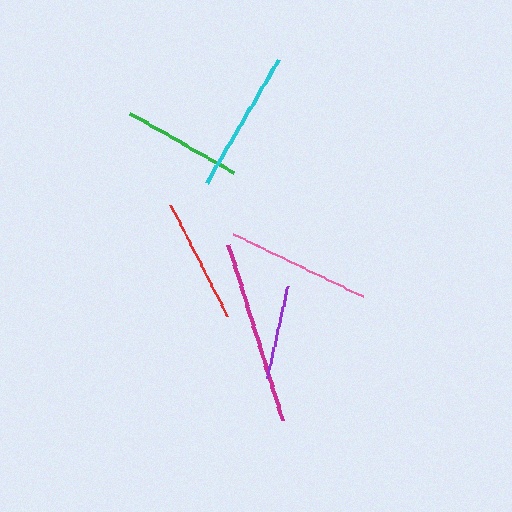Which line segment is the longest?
The magenta line is the longest at approximately 184 pixels.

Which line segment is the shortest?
The purple line is the shortest at approximately 95 pixels.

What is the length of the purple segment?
The purple segment is approximately 95 pixels long.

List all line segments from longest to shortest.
From longest to shortest: magenta, pink, cyan, red, green, purple.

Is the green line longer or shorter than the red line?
The red line is longer than the green line.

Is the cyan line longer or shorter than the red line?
The cyan line is longer than the red line.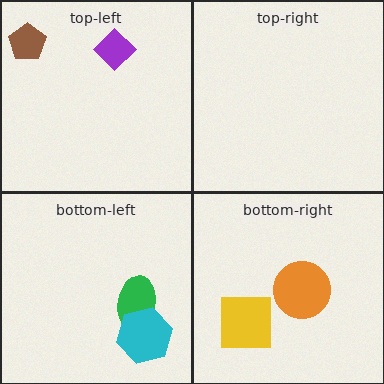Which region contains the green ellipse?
The bottom-left region.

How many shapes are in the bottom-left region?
2.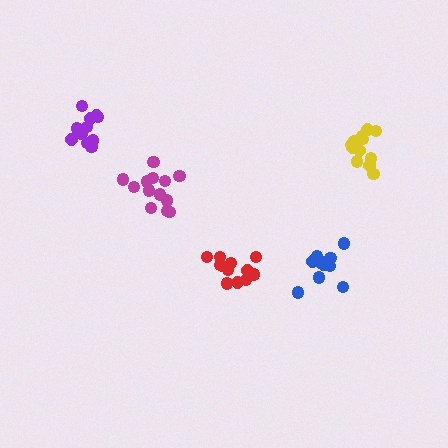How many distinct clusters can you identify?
There are 5 distinct clusters.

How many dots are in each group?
Group 1: 12 dots, Group 2: 15 dots, Group 3: 12 dots, Group 4: 13 dots, Group 5: 14 dots (66 total).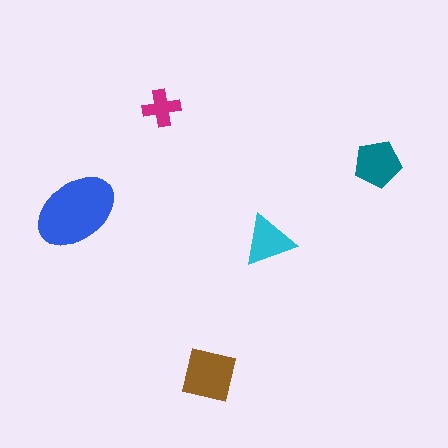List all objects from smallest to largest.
The magenta cross, the cyan triangle, the teal pentagon, the brown square, the blue ellipse.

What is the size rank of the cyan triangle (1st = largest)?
4th.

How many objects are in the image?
There are 5 objects in the image.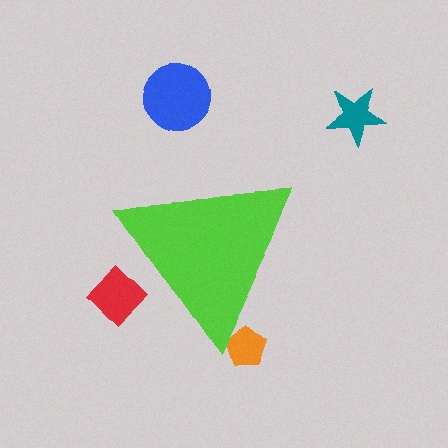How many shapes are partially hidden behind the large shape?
2 shapes are partially hidden.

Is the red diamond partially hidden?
Yes, the red diamond is partially hidden behind the lime triangle.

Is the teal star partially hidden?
No, the teal star is fully visible.